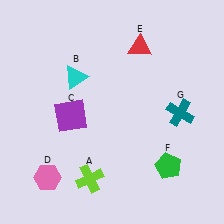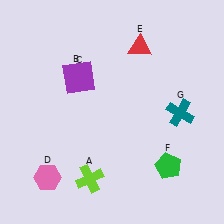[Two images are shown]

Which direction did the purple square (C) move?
The purple square (C) moved up.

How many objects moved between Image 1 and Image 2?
1 object moved between the two images.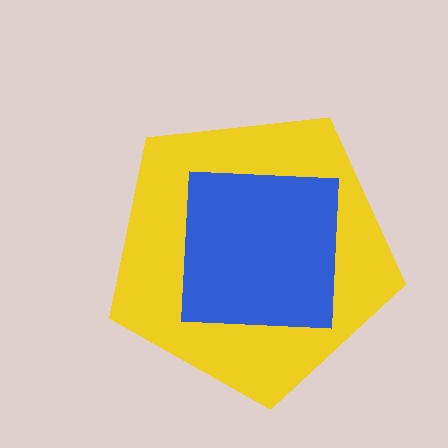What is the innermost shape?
The blue square.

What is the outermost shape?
The yellow pentagon.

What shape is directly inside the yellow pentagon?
The blue square.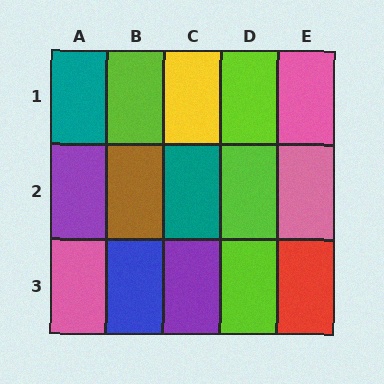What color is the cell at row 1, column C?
Yellow.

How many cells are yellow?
1 cell is yellow.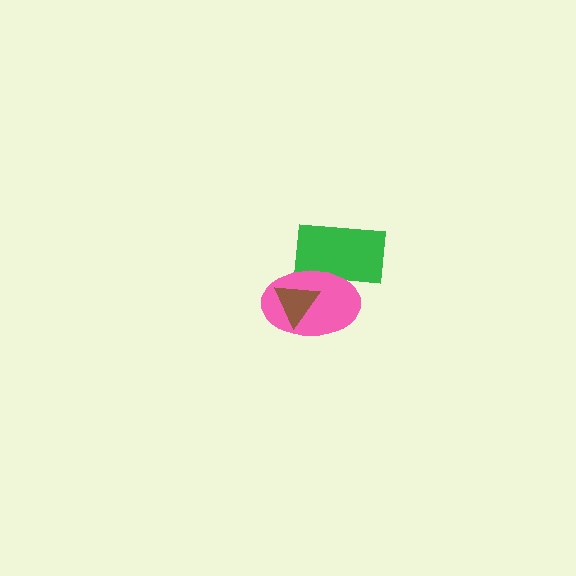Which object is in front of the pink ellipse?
The brown triangle is in front of the pink ellipse.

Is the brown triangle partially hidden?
No, no other shape covers it.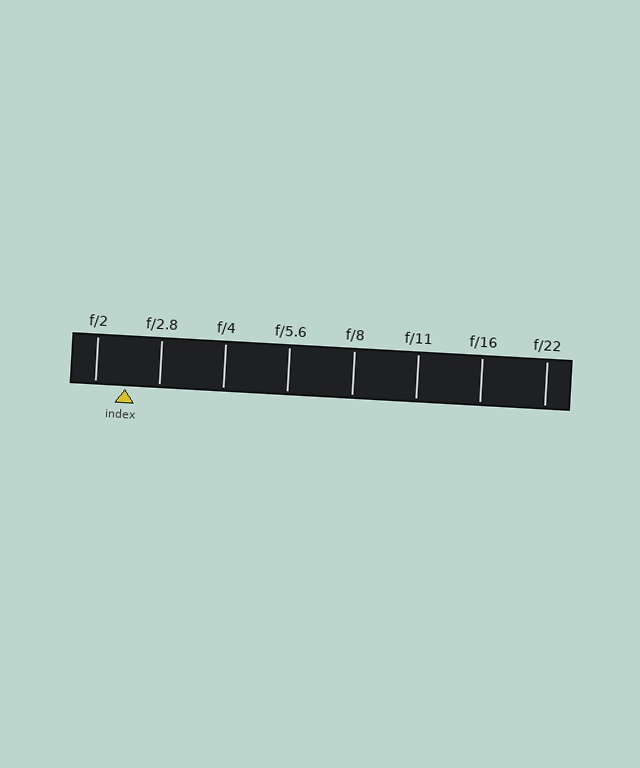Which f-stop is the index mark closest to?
The index mark is closest to f/2.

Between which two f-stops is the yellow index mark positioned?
The index mark is between f/2 and f/2.8.